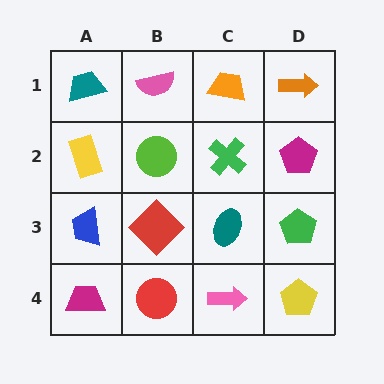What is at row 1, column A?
A teal trapezoid.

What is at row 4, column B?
A red circle.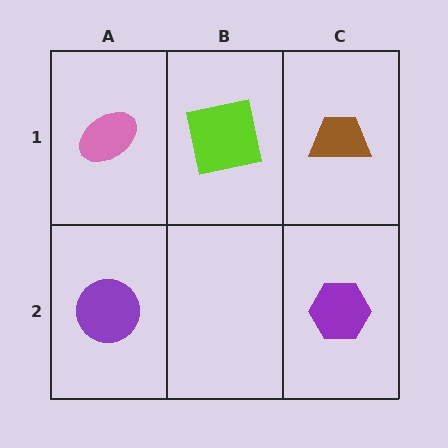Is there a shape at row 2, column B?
No, that cell is empty.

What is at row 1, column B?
A lime square.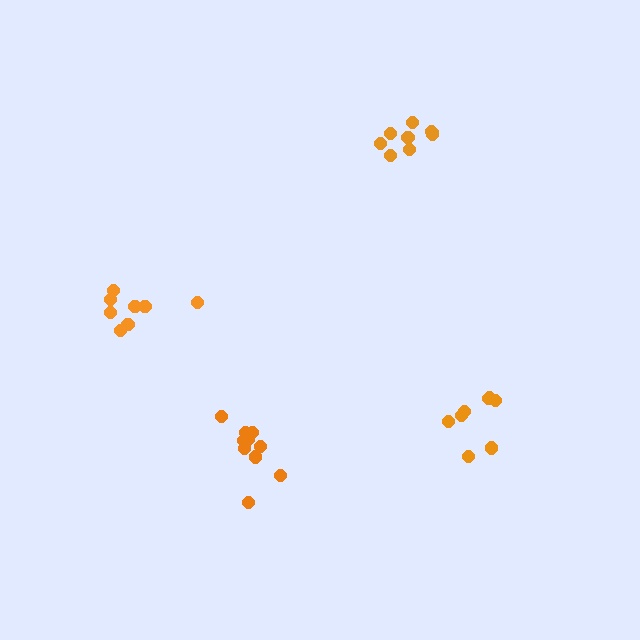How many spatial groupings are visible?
There are 4 spatial groupings.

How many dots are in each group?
Group 1: 9 dots, Group 2: 8 dots, Group 3: 8 dots, Group 4: 10 dots (35 total).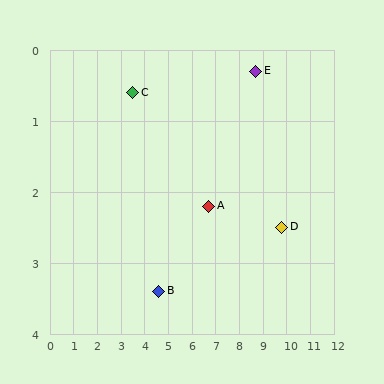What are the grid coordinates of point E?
Point E is at approximately (8.7, 0.3).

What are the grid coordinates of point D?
Point D is at approximately (9.8, 2.5).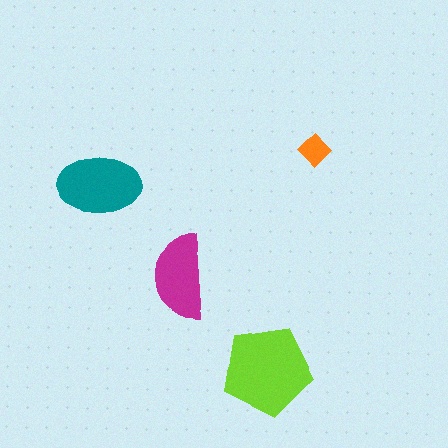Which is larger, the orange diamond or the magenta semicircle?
The magenta semicircle.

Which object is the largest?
The lime pentagon.